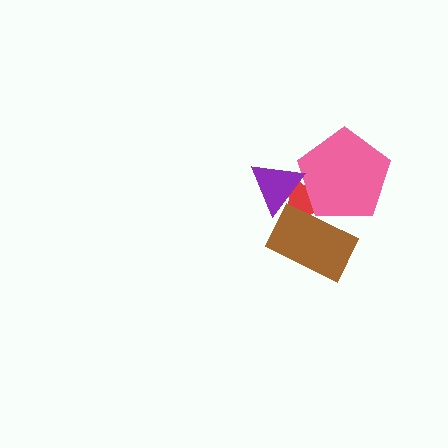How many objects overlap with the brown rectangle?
2 objects overlap with the brown rectangle.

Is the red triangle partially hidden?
Yes, it is partially covered by another shape.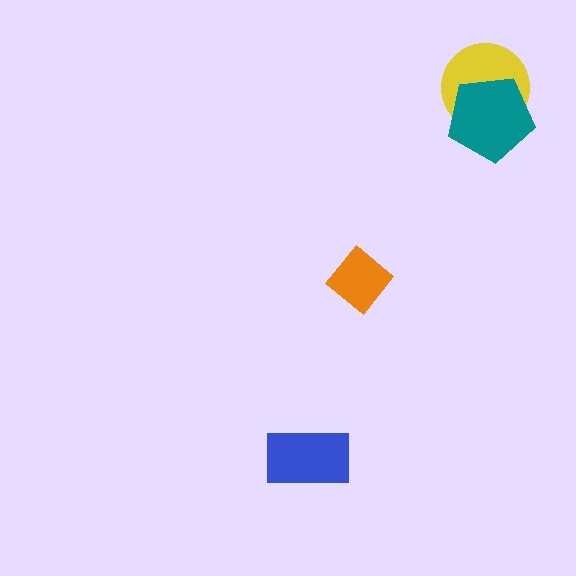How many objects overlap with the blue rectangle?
0 objects overlap with the blue rectangle.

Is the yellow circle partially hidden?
Yes, it is partially covered by another shape.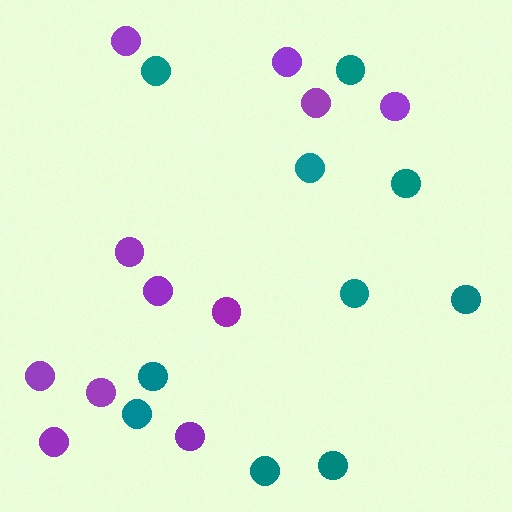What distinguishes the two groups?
There are 2 groups: one group of teal circles (10) and one group of purple circles (11).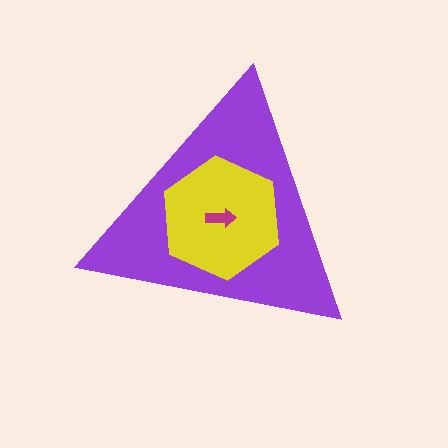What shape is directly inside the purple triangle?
The yellow hexagon.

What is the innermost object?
The magenta arrow.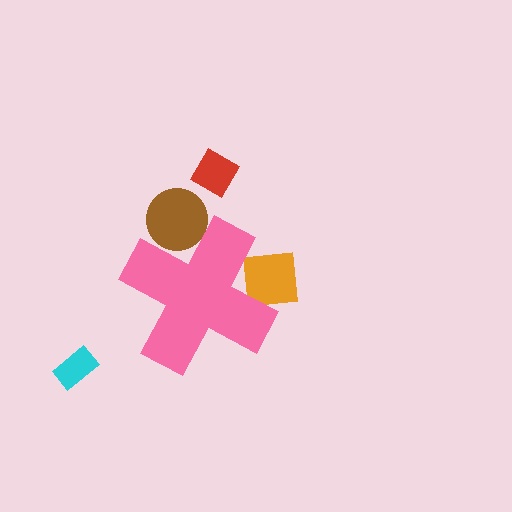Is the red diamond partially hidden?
No, the red diamond is fully visible.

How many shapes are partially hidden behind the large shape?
2 shapes are partially hidden.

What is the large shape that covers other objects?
A pink cross.